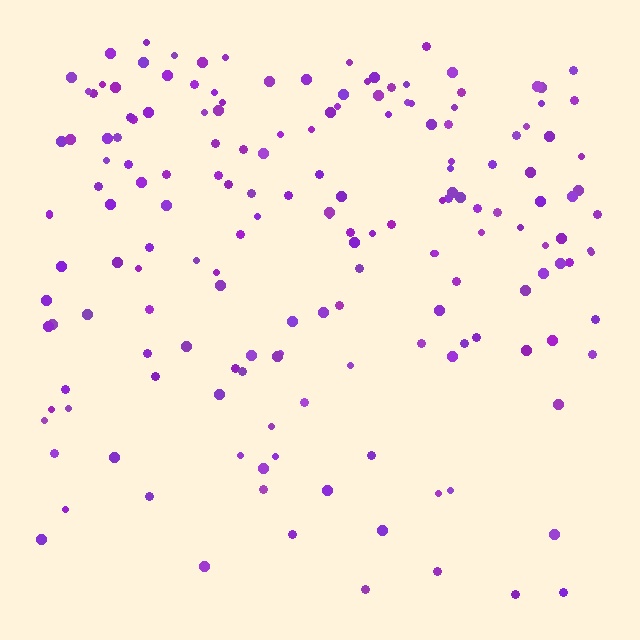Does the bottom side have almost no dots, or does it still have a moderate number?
Still a moderate number, just noticeably fewer than the top.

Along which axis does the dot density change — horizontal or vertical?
Vertical.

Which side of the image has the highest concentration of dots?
The top.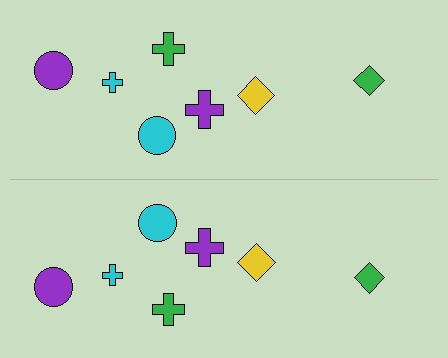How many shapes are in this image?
There are 14 shapes in this image.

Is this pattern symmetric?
Yes, this pattern has bilateral (reflection) symmetry.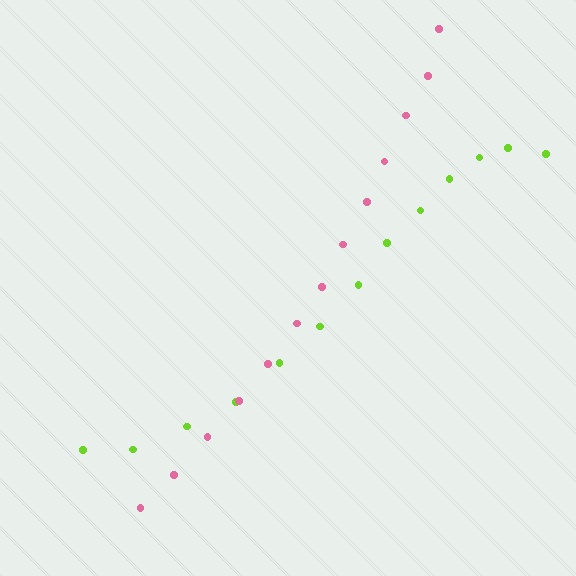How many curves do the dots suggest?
There are 2 distinct paths.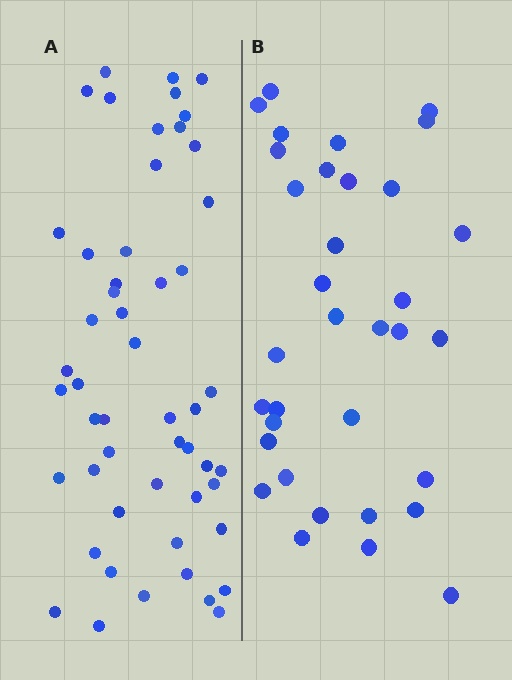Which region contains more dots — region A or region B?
Region A (the left region) has more dots.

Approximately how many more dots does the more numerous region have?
Region A has approximately 20 more dots than region B.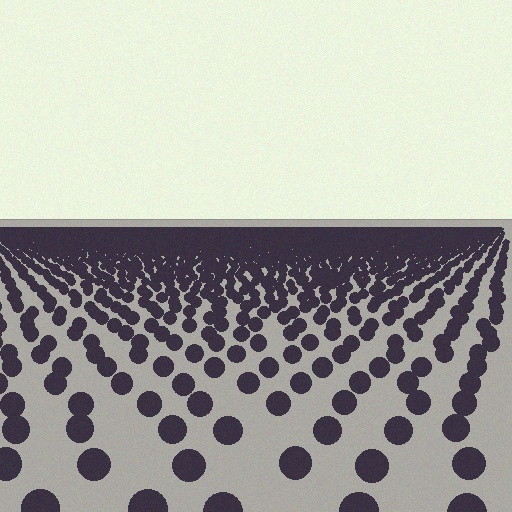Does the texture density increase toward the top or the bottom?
Density increases toward the top.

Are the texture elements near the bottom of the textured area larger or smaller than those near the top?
Larger. Near the bottom, elements are closer to the viewer and appear at a bigger on-screen size.